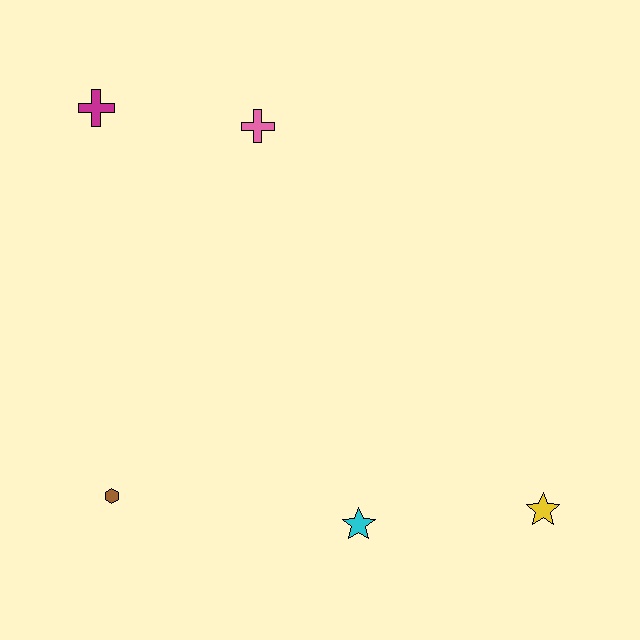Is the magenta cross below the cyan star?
No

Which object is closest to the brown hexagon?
The cyan star is closest to the brown hexagon.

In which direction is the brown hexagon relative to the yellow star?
The brown hexagon is to the left of the yellow star.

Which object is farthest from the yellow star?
The magenta cross is farthest from the yellow star.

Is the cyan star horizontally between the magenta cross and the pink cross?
No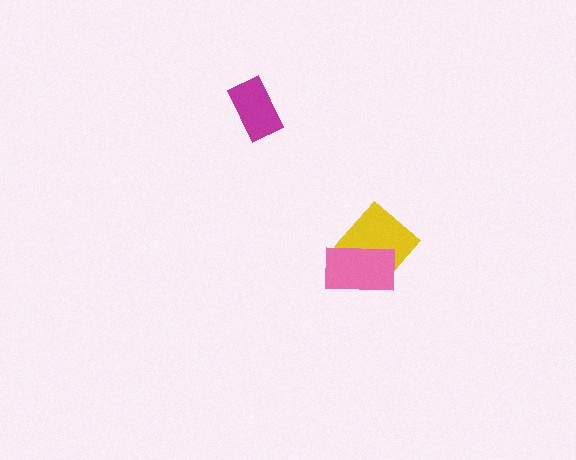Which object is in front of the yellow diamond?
The pink rectangle is in front of the yellow diamond.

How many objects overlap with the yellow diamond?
1 object overlaps with the yellow diamond.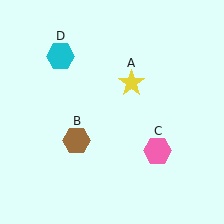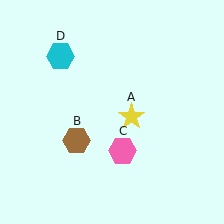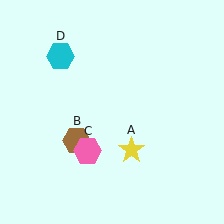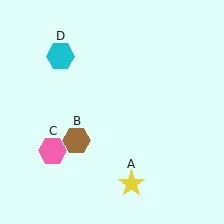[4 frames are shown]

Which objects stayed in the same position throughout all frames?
Brown hexagon (object B) and cyan hexagon (object D) remained stationary.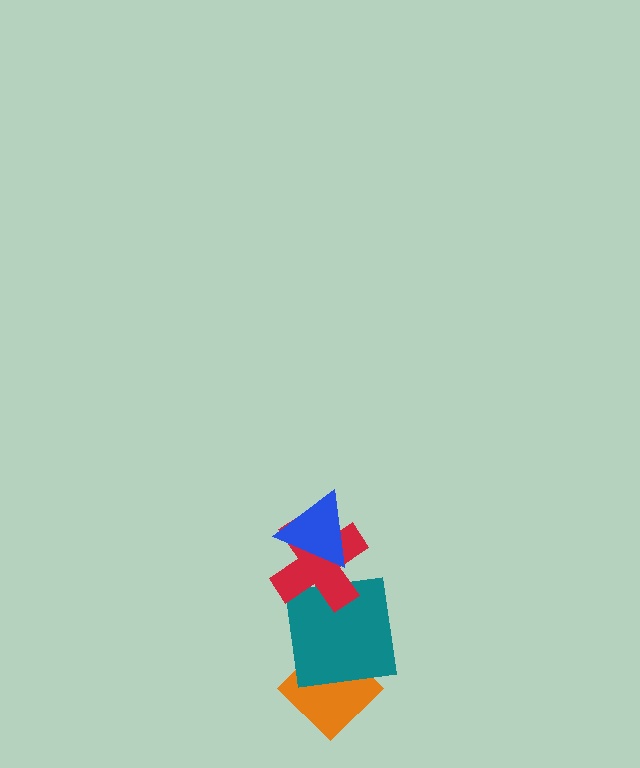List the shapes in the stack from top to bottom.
From top to bottom: the blue triangle, the red cross, the teal square, the orange diamond.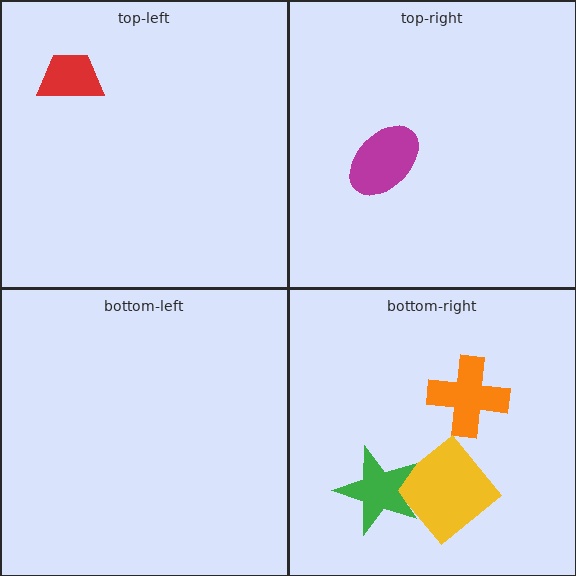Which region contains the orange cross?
The bottom-right region.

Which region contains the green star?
The bottom-right region.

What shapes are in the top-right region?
The magenta ellipse.